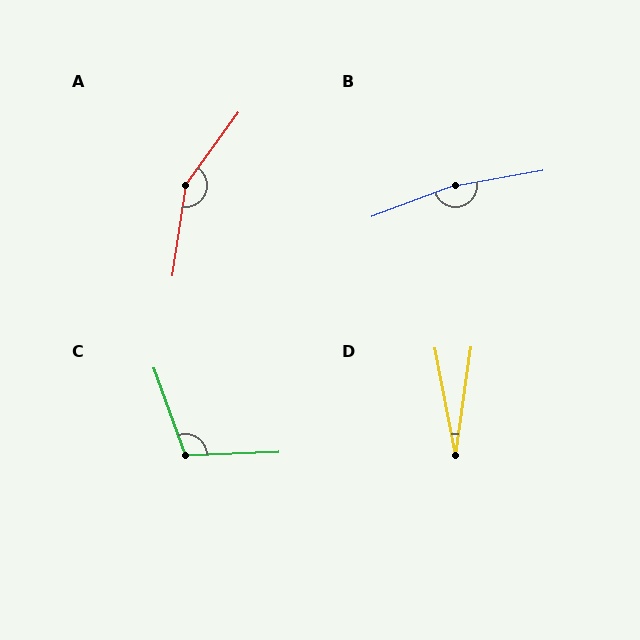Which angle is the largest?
B, at approximately 169 degrees.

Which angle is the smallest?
D, at approximately 19 degrees.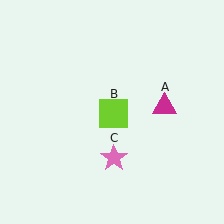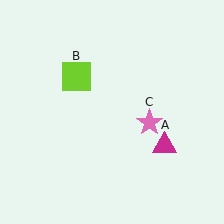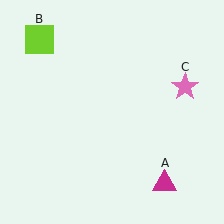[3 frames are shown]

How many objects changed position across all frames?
3 objects changed position: magenta triangle (object A), lime square (object B), pink star (object C).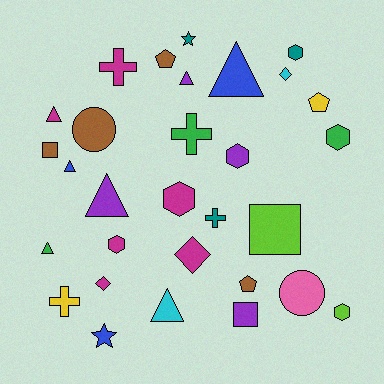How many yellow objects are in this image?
There are 2 yellow objects.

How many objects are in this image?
There are 30 objects.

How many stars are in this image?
There are 2 stars.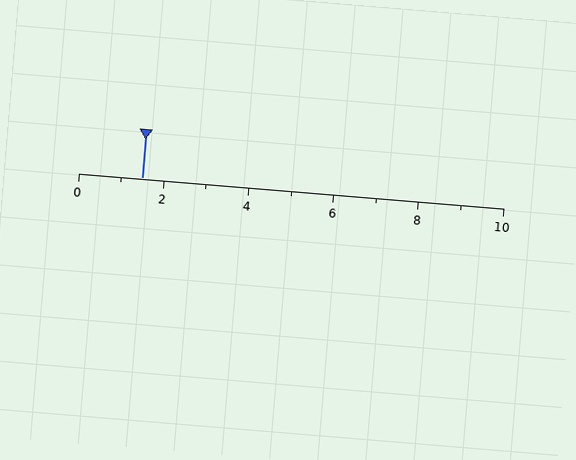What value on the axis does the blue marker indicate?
The marker indicates approximately 1.5.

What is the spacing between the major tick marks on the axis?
The major ticks are spaced 2 apart.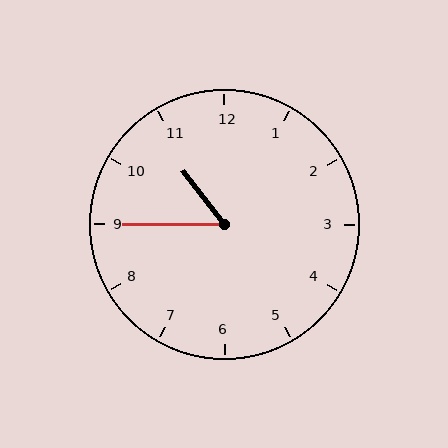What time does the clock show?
10:45.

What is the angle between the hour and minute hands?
Approximately 52 degrees.